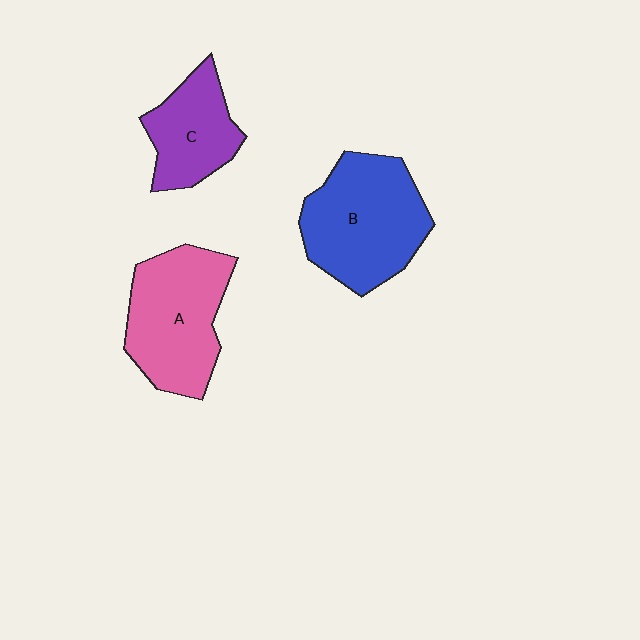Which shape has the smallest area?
Shape C (purple).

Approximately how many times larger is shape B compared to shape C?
Approximately 1.6 times.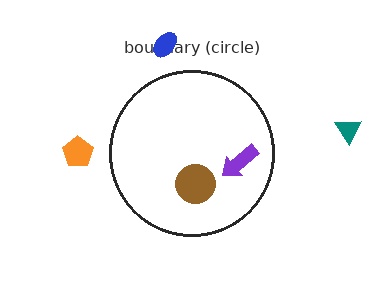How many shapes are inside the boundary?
2 inside, 3 outside.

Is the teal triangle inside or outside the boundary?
Outside.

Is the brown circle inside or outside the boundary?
Inside.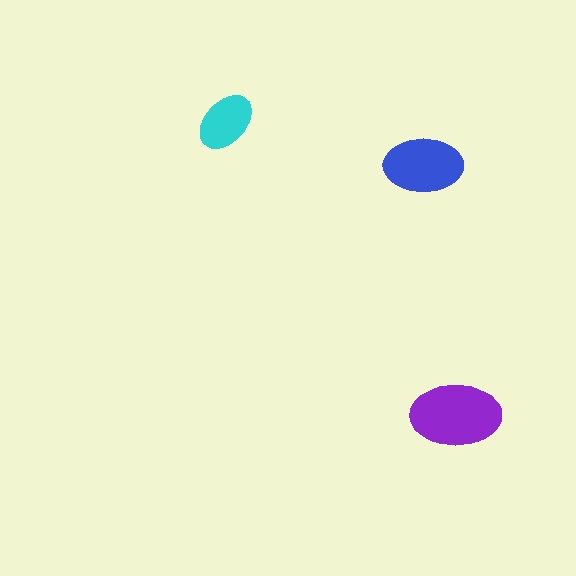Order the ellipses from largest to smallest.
the purple one, the blue one, the cyan one.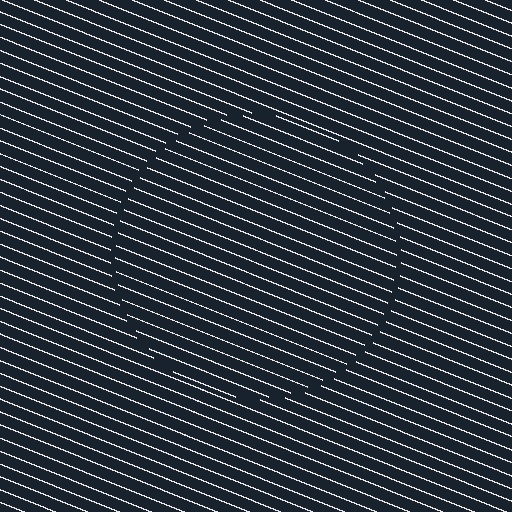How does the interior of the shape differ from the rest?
The interior of the shape contains the same grating, shifted by half a period — the contour is defined by the phase discontinuity where line-ends from the inner and outer gratings abut.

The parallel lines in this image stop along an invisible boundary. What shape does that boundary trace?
An illusory circle. The interior of the shape contains the same grating, shifted by half a period — the contour is defined by the phase discontinuity where line-ends from the inner and outer gratings abut.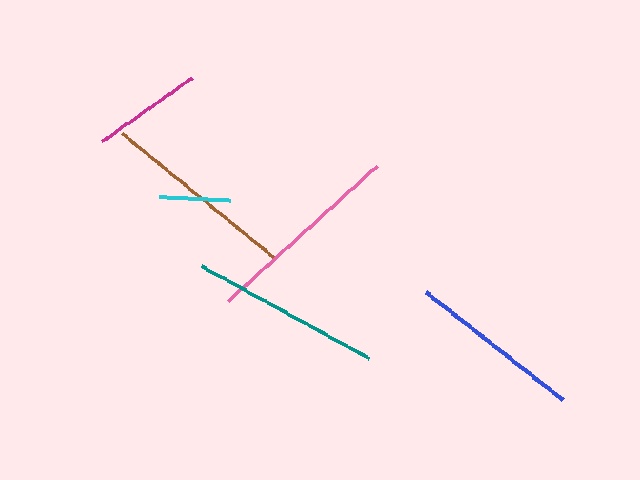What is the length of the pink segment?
The pink segment is approximately 201 pixels long.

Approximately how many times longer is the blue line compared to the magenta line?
The blue line is approximately 1.6 times the length of the magenta line.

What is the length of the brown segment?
The brown segment is approximately 196 pixels long.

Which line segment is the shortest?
The cyan line is the shortest at approximately 71 pixels.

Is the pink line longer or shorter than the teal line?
The pink line is longer than the teal line.